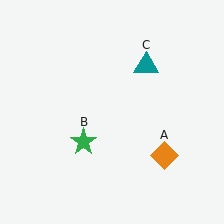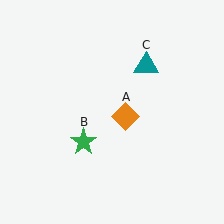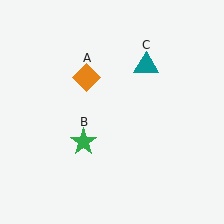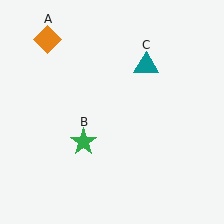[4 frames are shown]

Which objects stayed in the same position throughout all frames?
Green star (object B) and teal triangle (object C) remained stationary.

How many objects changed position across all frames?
1 object changed position: orange diamond (object A).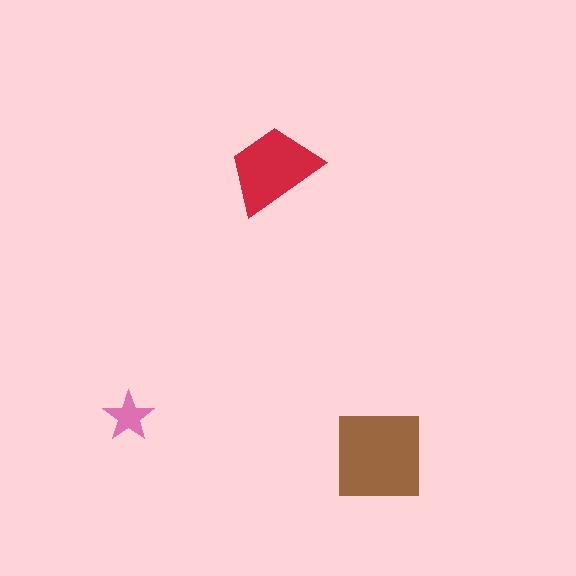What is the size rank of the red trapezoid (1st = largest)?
2nd.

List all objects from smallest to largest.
The pink star, the red trapezoid, the brown square.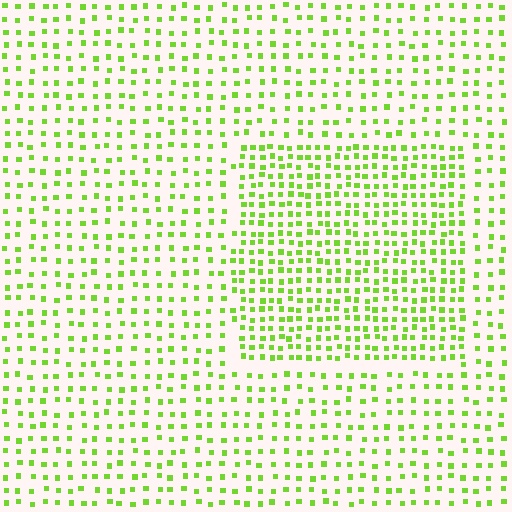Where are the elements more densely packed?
The elements are more densely packed inside the rectangle boundary.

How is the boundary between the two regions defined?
The boundary is defined by a change in element density (approximately 1.8x ratio). All elements are the same color, size, and shape.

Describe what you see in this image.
The image contains small lime elements arranged at two different densities. A rectangle-shaped region is visible where the elements are more densely packed than the surrounding area.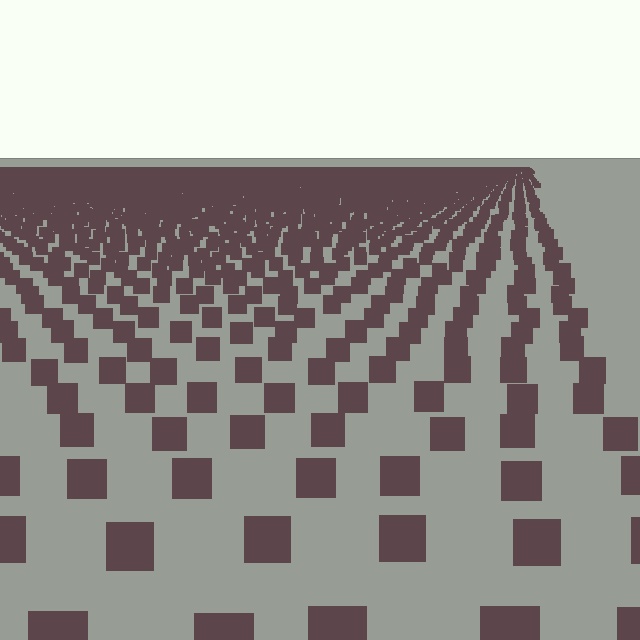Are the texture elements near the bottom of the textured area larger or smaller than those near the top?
Larger. Near the bottom, elements are closer to the viewer and appear at a bigger on-screen size.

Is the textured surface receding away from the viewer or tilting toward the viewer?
The surface is receding away from the viewer. Texture elements get smaller and denser toward the top.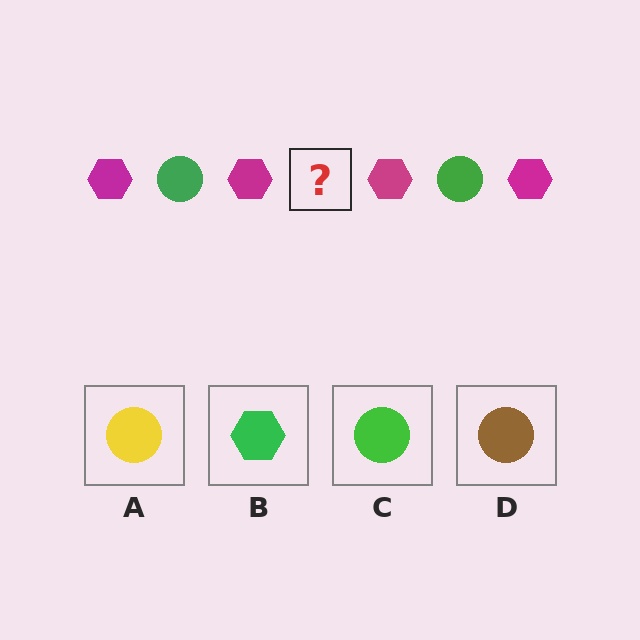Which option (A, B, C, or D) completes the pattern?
C.